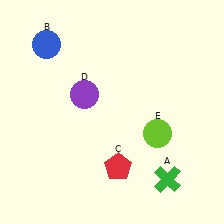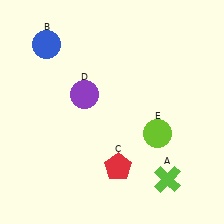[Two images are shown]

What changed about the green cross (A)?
In Image 1, A is green. In Image 2, it changed to lime.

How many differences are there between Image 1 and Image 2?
There is 1 difference between the two images.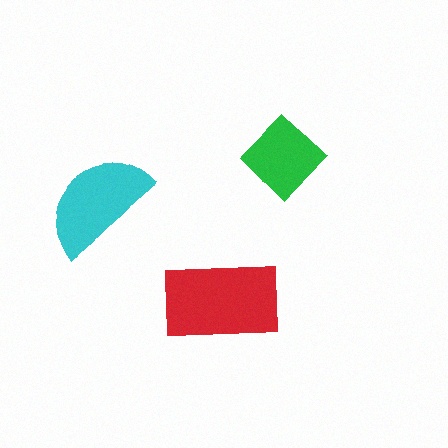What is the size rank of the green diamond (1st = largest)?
3rd.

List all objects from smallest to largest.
The green diamond, the cyan semicircle, the red rectangle.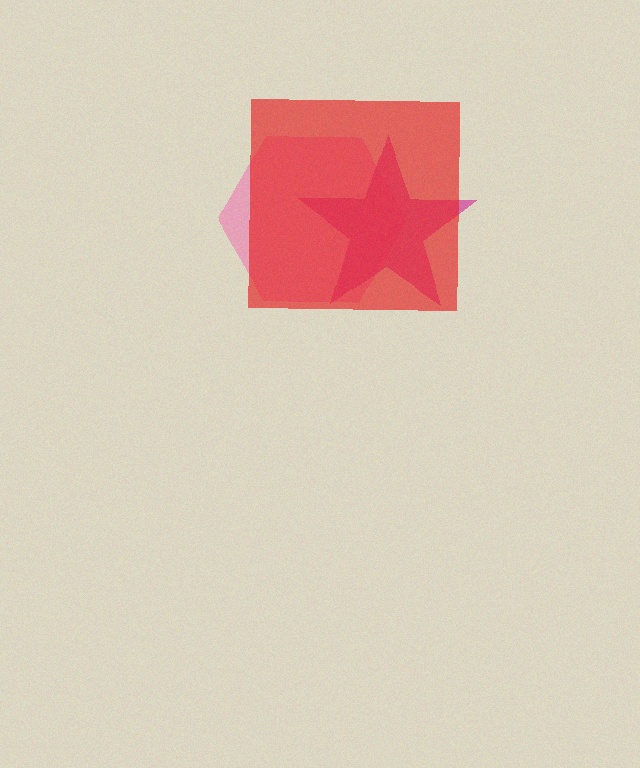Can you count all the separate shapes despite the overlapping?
Yes, there are 3 separate shapes.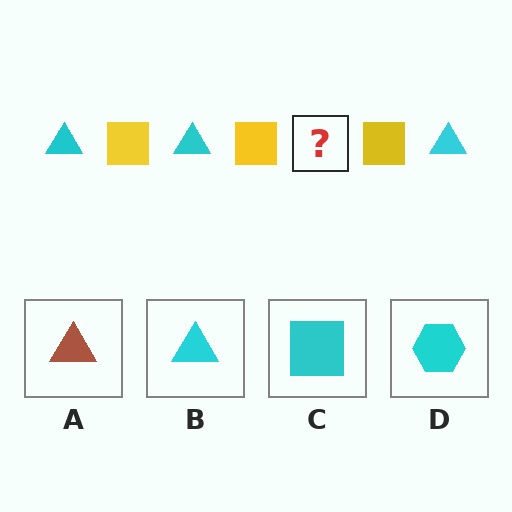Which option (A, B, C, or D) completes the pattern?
B.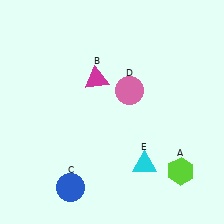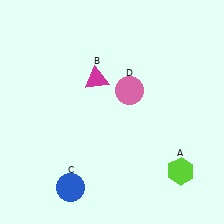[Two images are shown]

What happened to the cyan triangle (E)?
The cyan triangle (E) was removed in Image 2. It was in the bottom-right area of Image 1.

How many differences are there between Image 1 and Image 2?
There is 1 difference between the two images.